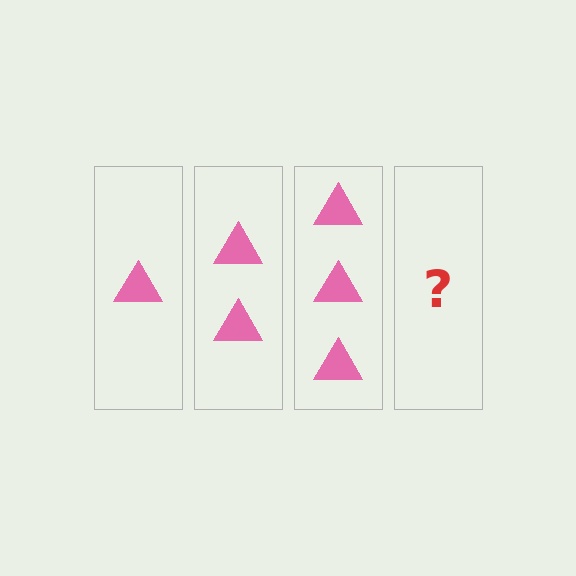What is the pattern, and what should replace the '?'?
The pattern is that each step adds one more triangle. The '?' should be 4 triangles.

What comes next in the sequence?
The next element should be 4 triangles.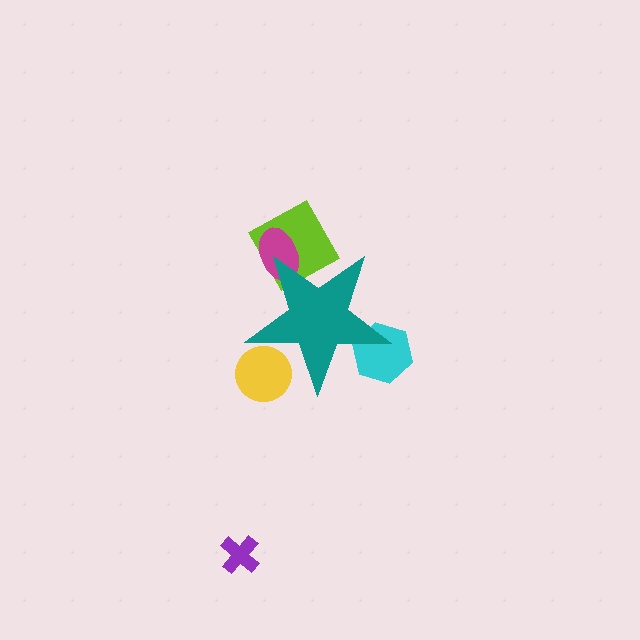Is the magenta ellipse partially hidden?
Yes, the magenta ellipse is partially hidden behind the teal star.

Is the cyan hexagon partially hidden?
Yes, the cyan hexagon is partially hidden behind the teal star.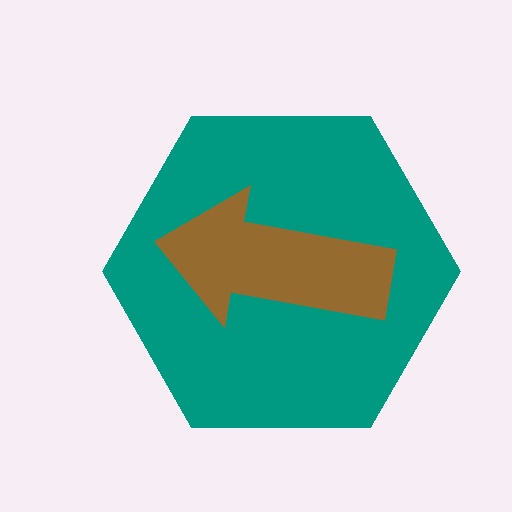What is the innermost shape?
The brown arrow.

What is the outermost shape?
The teal hexagon.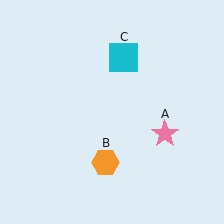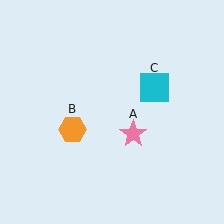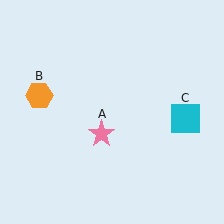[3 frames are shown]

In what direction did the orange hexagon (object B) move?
The orange hexagon (object B) moved up and to the left.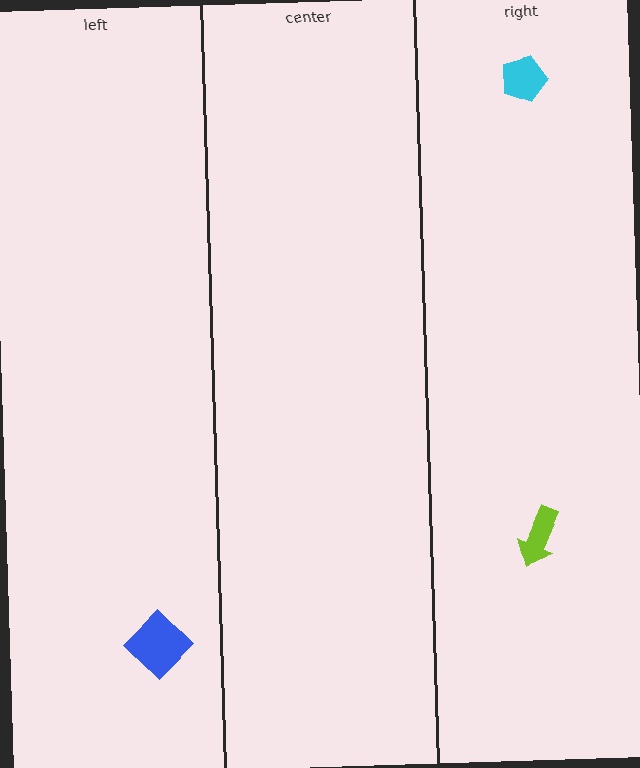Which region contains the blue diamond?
The left region.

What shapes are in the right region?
The cyan pentagon, the lime arrow.